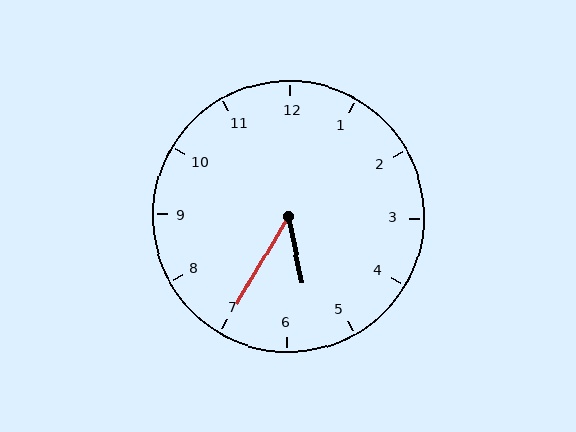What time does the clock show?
5:35.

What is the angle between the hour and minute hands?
Approximately 42 degrees.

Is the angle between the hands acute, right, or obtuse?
It is acute.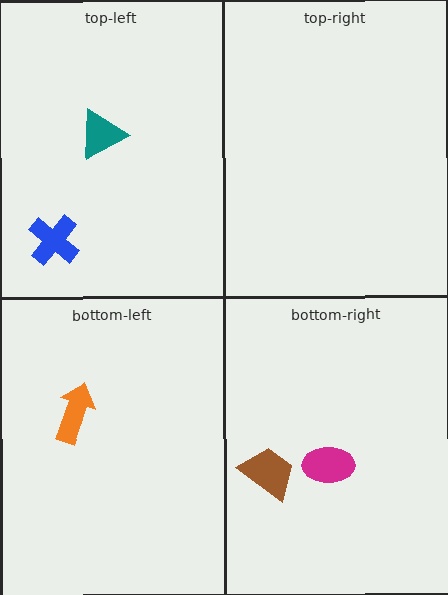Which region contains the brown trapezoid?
The bottom-right region.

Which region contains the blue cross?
The top-left region.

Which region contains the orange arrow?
The bottom-left region.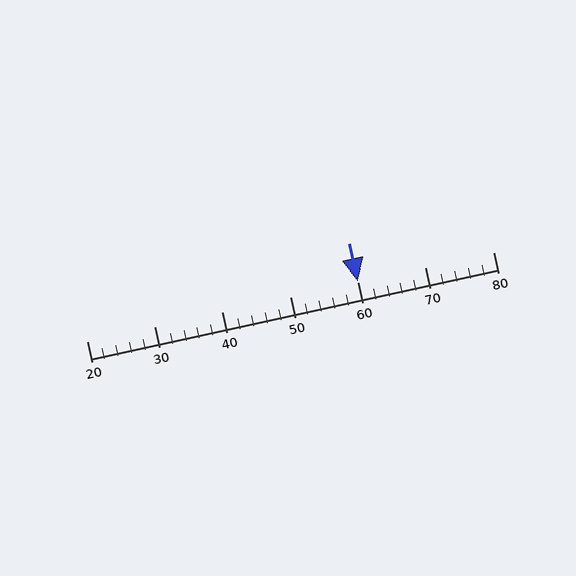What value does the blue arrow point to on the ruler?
The blue arrow points to approximately 60.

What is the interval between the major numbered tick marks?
The major tick marks are spaced 10 units apart.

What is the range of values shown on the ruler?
The ruler shows values from 20 to 80.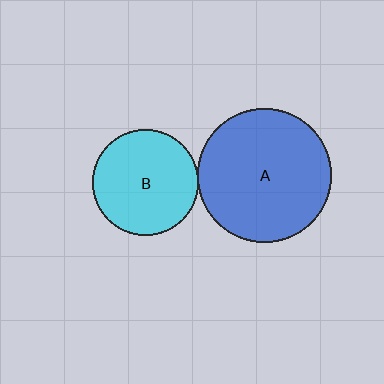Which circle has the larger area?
Circle A (blue).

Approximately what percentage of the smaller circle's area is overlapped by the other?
Approximately 5%.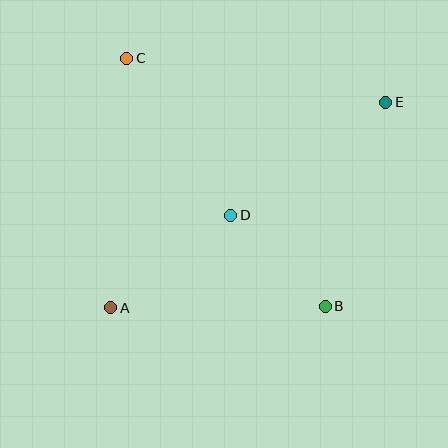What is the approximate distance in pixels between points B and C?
The distance between B and C is approximately 317 pixels.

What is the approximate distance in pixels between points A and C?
The distance between A and C is approximately 250 pixels.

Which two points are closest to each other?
Points B and D are closest to each other.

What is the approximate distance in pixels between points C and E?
The distance between C and E is approximately 262 pixels.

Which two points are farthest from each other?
Points A and E are farthest from each other.